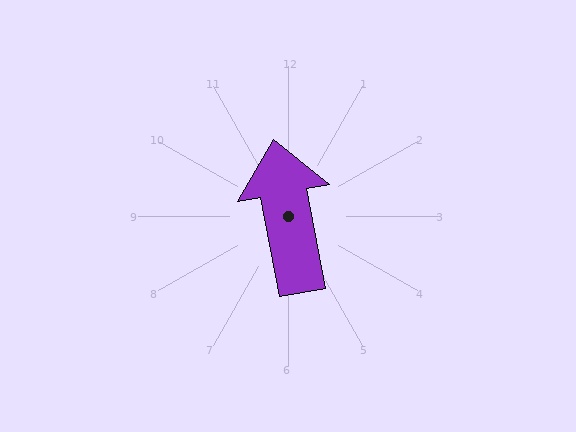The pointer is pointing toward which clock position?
Roughly 12 o'clock.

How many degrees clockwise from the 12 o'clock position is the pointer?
Approximately 349 degrees.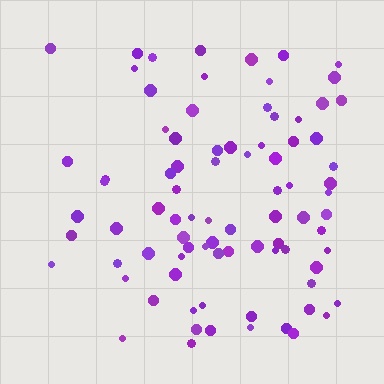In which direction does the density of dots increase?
From left to right, with the right side densest.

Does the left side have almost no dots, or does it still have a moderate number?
Still a moderate number, just noticeably fewer than the right.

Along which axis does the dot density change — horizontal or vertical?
Horizontal.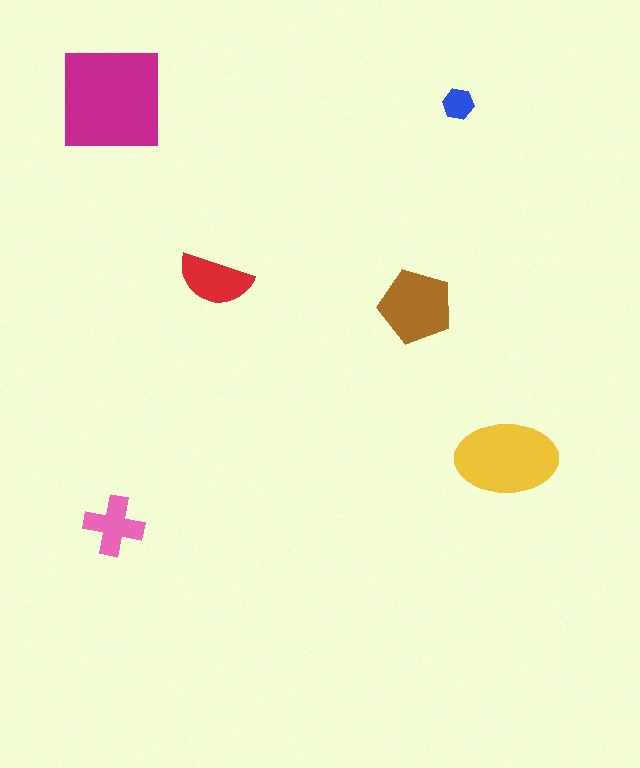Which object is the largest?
The magenta square.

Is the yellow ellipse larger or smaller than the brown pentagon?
Larger.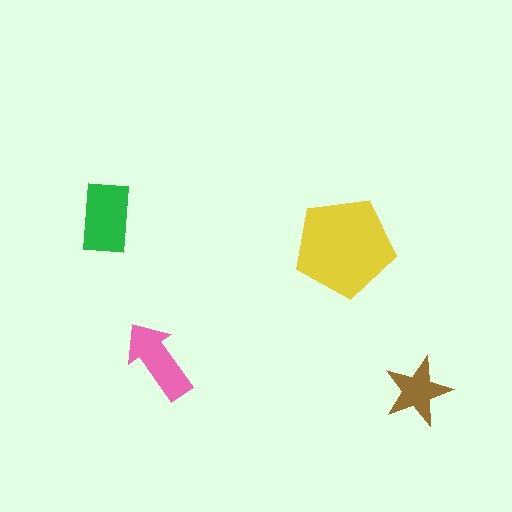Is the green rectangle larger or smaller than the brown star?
Larger.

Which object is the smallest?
The brown star.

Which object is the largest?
The yellow pentagon.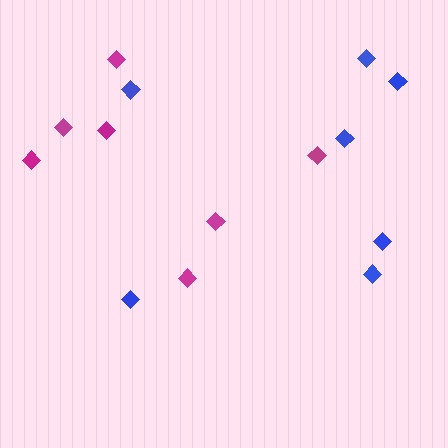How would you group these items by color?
There are 2 groups: one group of blue diamonds (7) and one group of magenta diamonds (7).